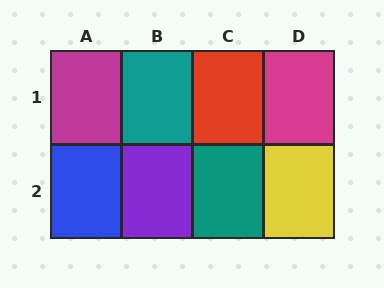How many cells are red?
1 cell is red.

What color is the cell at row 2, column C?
Teal.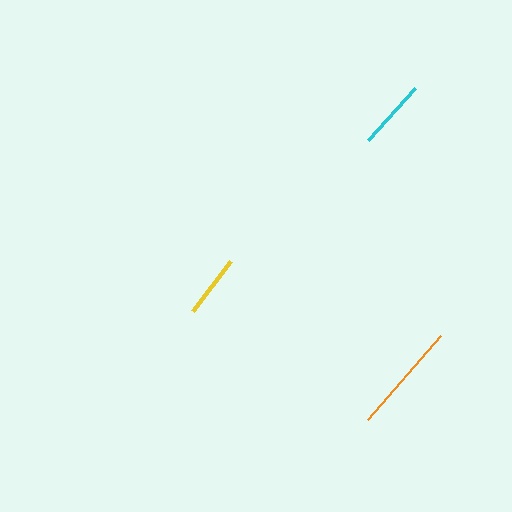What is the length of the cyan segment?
The cyan segment is approximately 70 pixels long.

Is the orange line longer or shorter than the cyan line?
The orange line is longer than the cyan line.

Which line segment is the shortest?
The yellow line is the shortest at approximately 62 pixels.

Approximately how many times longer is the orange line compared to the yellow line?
The orange line is approximately 1.8 times the length of the yellow line.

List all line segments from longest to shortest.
From longest to shortest: orange, cyan, yellow.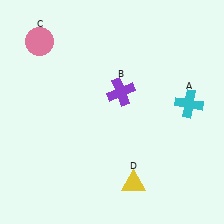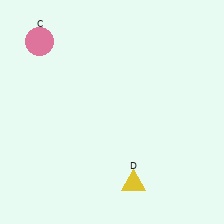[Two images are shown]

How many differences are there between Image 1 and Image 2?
There are 2 differences between the two images.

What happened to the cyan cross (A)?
The cyan cross (A) was removed in Image 2. It was in the top-right area of Image 1.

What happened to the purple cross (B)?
The purple cross (B) was removed in Image 2. It was in the top-right area of Image 1.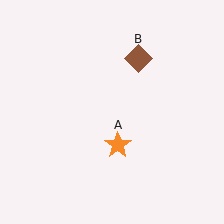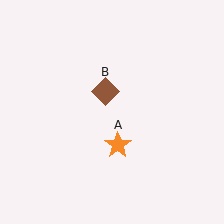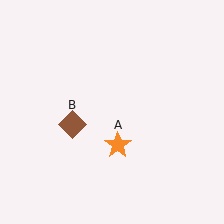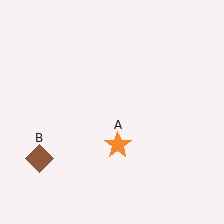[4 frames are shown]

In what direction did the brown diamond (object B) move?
The brown diamond (object B) moved down and to the left.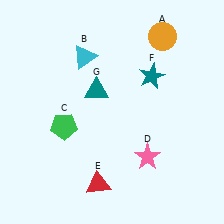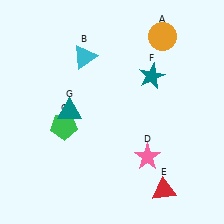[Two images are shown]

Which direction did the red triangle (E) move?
The red triangle (E) moved right.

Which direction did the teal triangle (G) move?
The teal triangle (G) moved left.